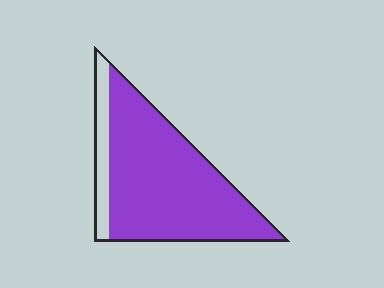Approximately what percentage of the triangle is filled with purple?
Approximately 85%.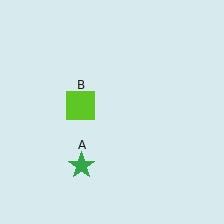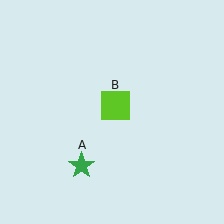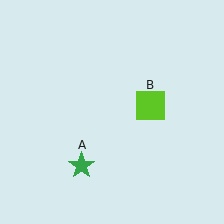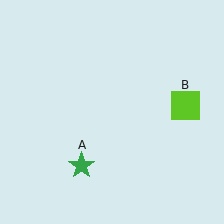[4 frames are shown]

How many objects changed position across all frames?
1 object changed position: lime square (object B).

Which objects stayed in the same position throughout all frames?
Green star (object A) remained stationary.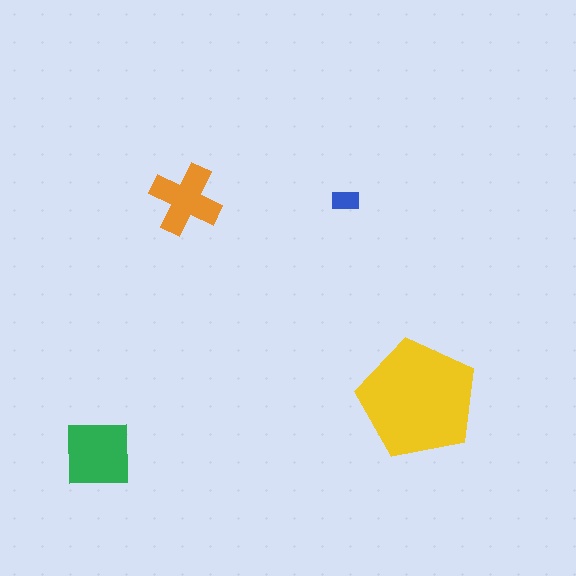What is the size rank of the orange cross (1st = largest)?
3rd.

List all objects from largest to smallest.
The yellow pentagon, the green square, the orange cross, the blue rectangle.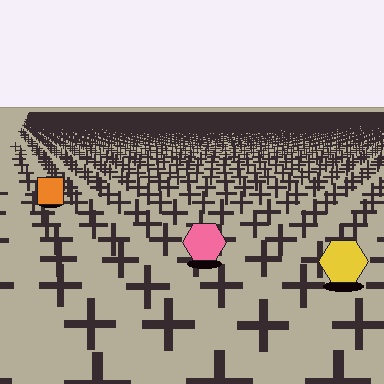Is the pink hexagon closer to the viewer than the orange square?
Yes. The pink hexagon is closer — you can tell from the texture gradient: the ground texture is coarser near it.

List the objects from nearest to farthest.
From nearest to farthest: the yellow hexagon, the pink hexagon, the orange square.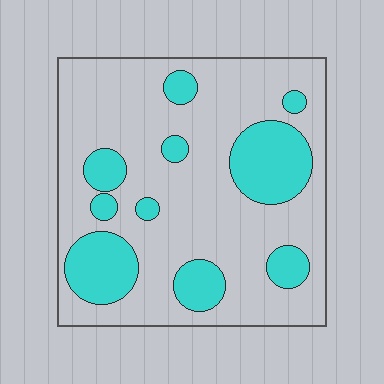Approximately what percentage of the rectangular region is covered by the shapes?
Approximately 25%.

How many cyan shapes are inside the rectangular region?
10.